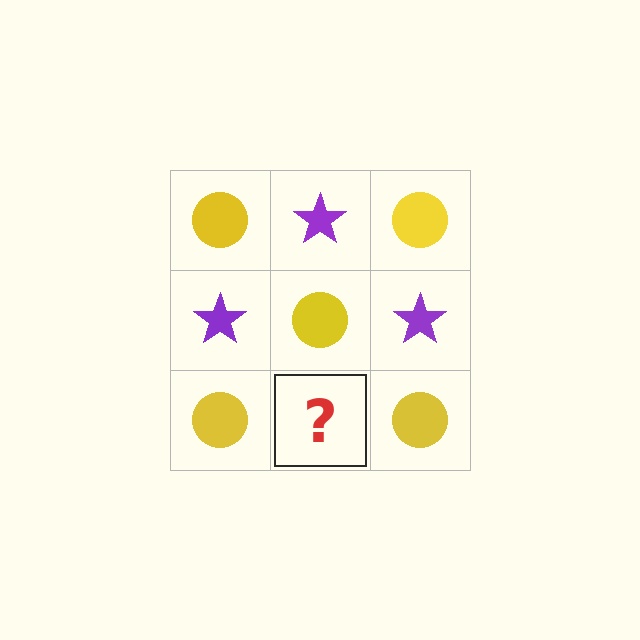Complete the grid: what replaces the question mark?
The question mark should be replaced with a purple star.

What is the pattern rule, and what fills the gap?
The rule is that it alternates yellow circle and purple star in a checkerboard pattern. The gap should be filled with a purple star.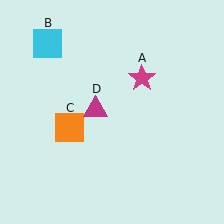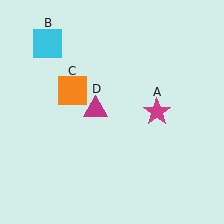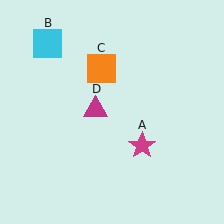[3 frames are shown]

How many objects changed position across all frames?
2 objects changed position: magenta star (object A), orange square (object C).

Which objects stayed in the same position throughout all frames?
Cyan square (object B) and magenta triangle (object D) remained stationary.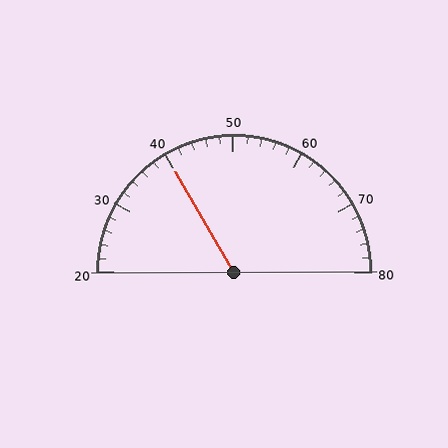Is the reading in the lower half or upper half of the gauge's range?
The reading is in the lower half of the range (20 to 80).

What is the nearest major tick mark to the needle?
The nearest major tick mark is 40.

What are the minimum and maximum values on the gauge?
The gauge ranges from 20 to 80.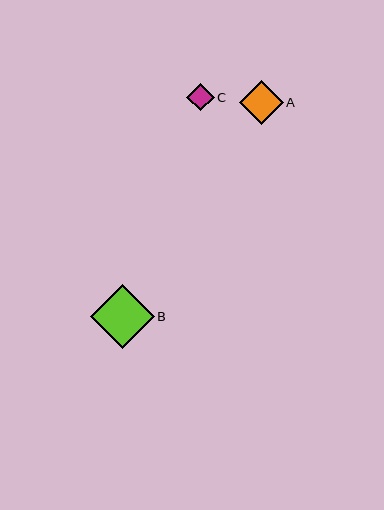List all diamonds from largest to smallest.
From largest to smallest: B, A, C.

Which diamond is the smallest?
Diamond C is the smallest with a size of approximately 27 pixels.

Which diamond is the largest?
Diamond B is the largest with a size of approximately 64 pixels.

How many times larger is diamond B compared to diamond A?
Diamond B is approximately 1.4 times the size of diamond A.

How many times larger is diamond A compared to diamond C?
Diamond A is approximately 1.6 times the size of diamond C.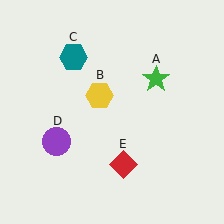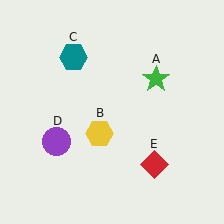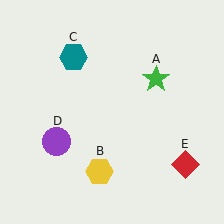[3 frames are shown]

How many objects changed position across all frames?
2 objects changed position: yellow hexagon (object B), red diamond (object E).